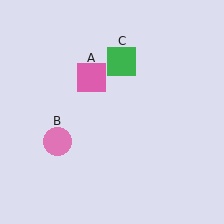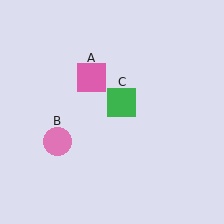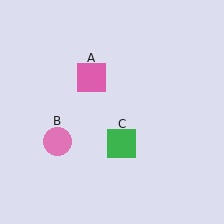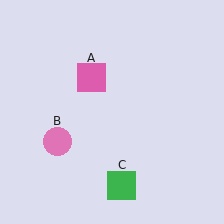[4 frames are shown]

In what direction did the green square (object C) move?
The green square (object C) moved down.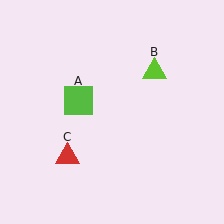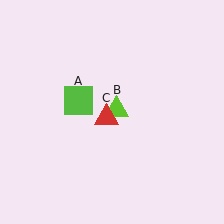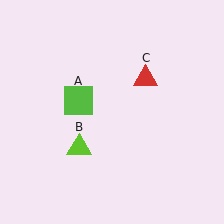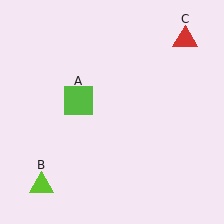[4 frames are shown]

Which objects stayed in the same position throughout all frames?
Lime square (object A) remained stationary.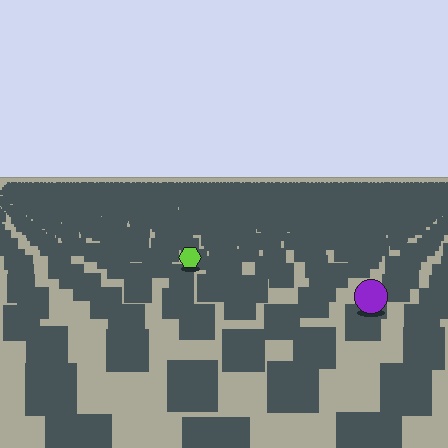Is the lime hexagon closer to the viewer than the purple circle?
No. The purple circle is closer — you can tell from the texture gradient: the ground texture is coarser near it.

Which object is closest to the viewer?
The purple circle is closest. The texture marks near it are larger and more spread out.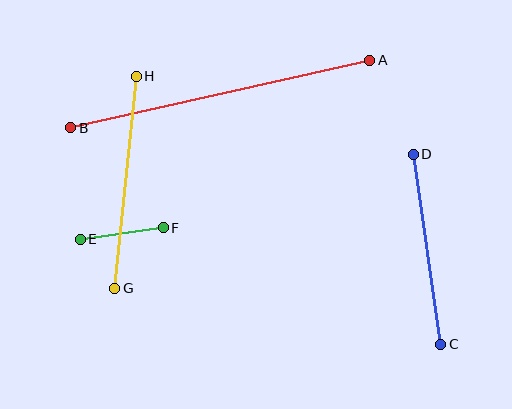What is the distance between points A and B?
The distance is approximately 306 pixels.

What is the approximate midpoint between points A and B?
The midpoint is at approximately (220, 94) pixels.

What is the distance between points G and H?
The distance is approximately 213 pixels.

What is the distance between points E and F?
The distance is approximately 84 pixels.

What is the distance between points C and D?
The distance is approximately 192 pixels.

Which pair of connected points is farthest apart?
Points A and B are farthest apart.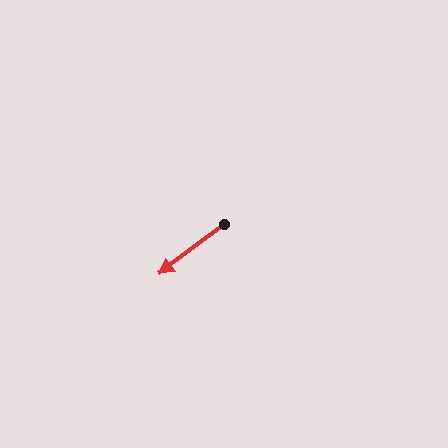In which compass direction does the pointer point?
Southwest.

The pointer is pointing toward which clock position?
Roughly 8 o'clock.